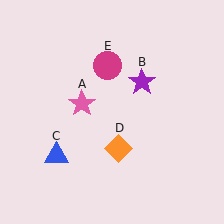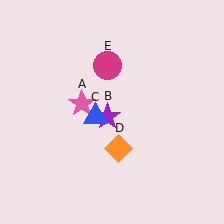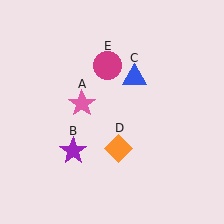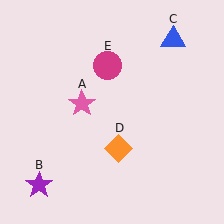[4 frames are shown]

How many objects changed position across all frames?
2 objects changed position: purple star (object B), blue triangle (object C).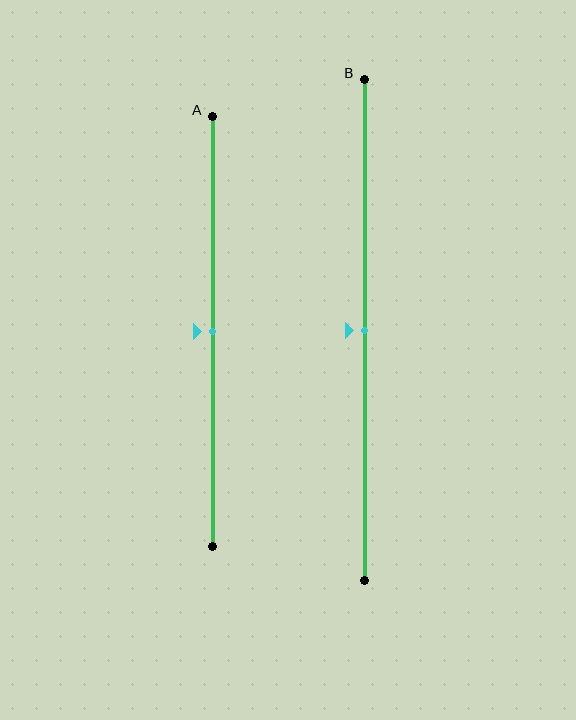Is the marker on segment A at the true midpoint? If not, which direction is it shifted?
Yes, the marker on segment A is at the true midpoint.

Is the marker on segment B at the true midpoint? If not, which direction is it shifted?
Yes, the marker on segment B is at the true midpoint.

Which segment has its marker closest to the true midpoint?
Segment A has its marker closest to the true midpoint.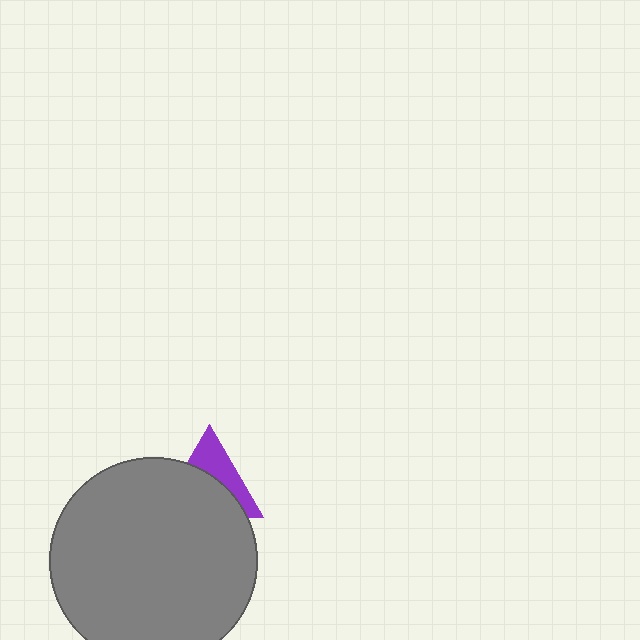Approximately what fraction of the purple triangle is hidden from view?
Roughly 59% of the purple triangle is hidden behind the gray circle.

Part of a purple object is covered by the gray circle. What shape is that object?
It is a triangle.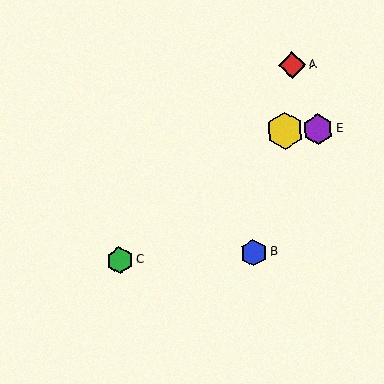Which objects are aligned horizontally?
Objects D, E are aligned horizontally.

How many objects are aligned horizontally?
2 objects (D, E) are aligned horizontally.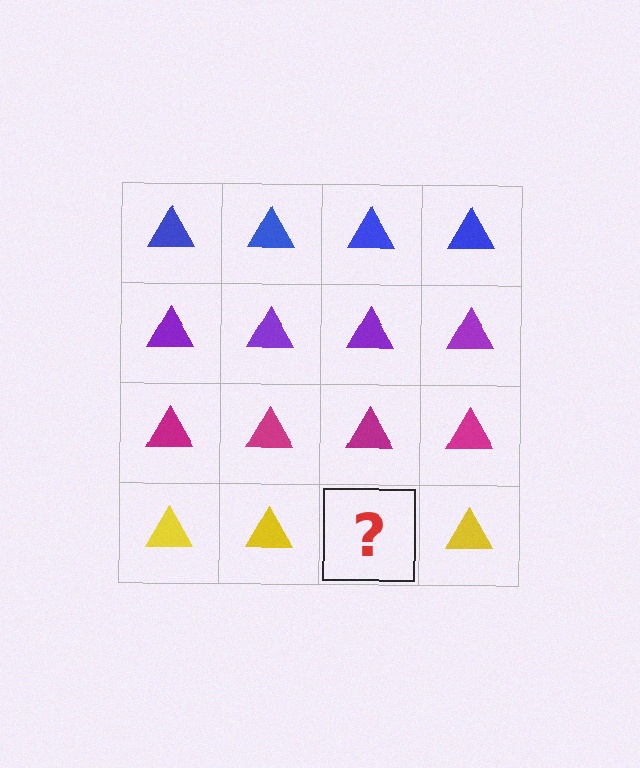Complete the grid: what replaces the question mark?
The question mark should be replaced with a yellow triangle.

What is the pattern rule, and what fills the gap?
The rule is that each row has a consistent color. The gap should be filled with a yellow triangle.